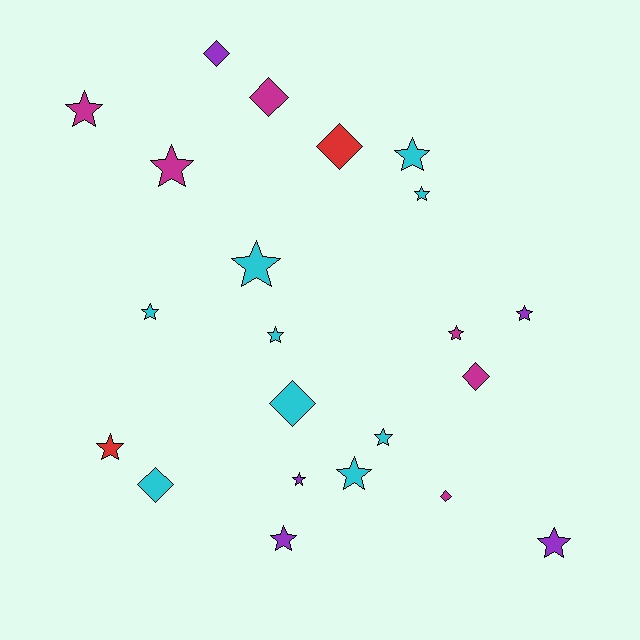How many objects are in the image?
There are 22 objects.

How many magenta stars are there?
There are 3 magenta stars.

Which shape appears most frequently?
Star, with 15 objects.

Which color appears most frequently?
Cyan, with 9 objects.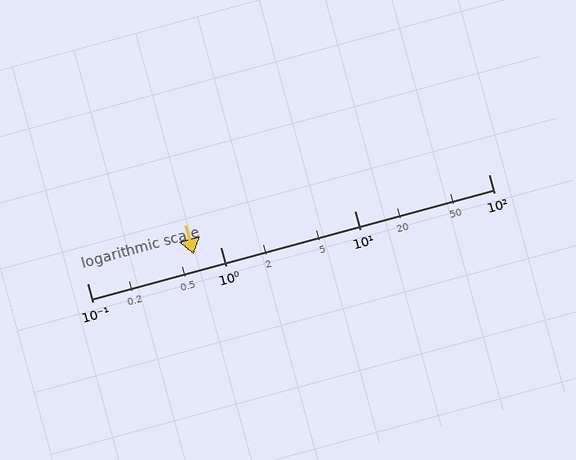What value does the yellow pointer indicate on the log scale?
The pointer indicates approximately 0.63.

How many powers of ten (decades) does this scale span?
The scale spans 3 decades, from 0.1 to 100.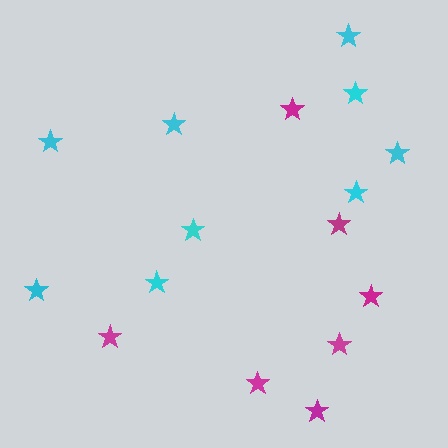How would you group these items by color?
There are 2 groups: one group of magenta stars (7) and one group of cyan stars (9).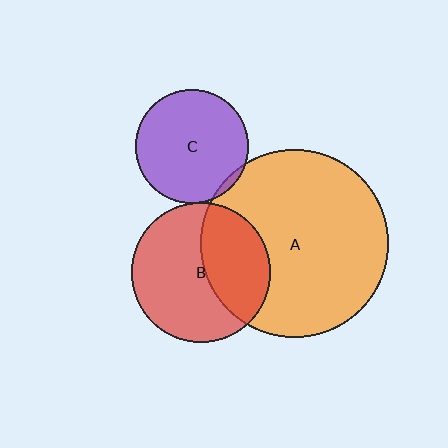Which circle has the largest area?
Circle A (orange).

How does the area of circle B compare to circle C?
Approximately 1.5 times.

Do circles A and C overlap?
Yes.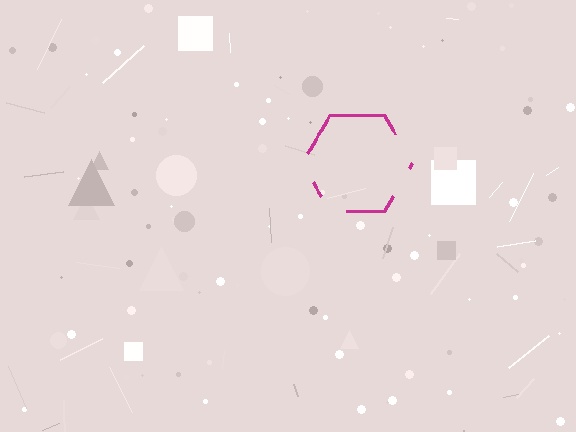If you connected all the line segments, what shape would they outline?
They would outline a hexagon.